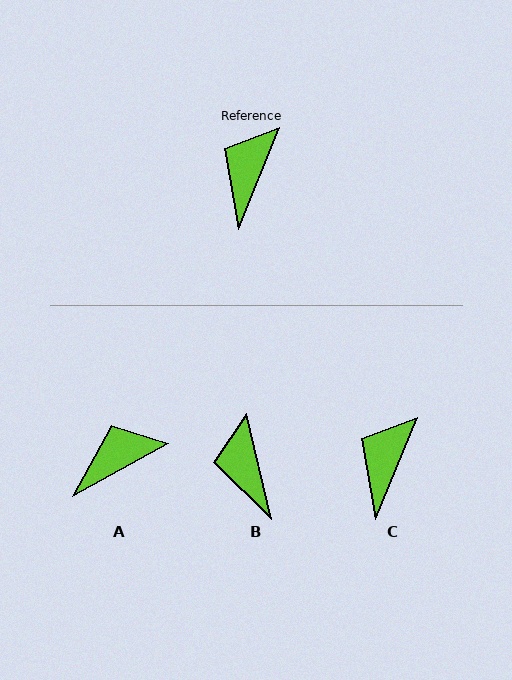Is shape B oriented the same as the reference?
No, it is off by about 36 degrees.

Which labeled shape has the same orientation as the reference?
C.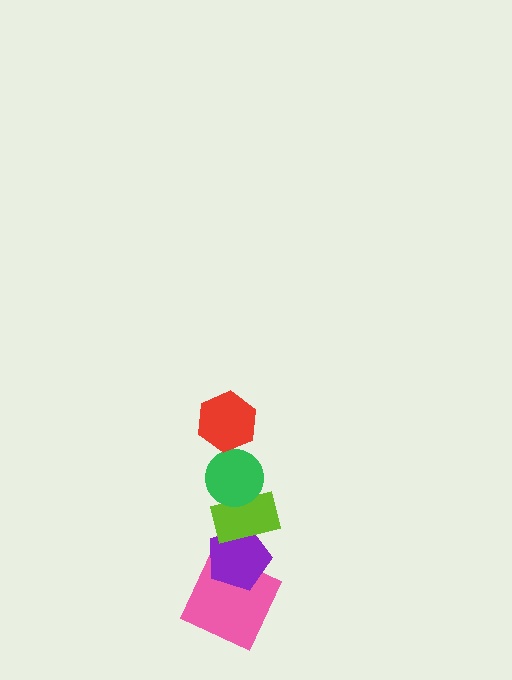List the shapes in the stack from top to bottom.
From top to bottom: the red hexagon, the green circle, the lime rectangle, the purple pentagon, the pink square.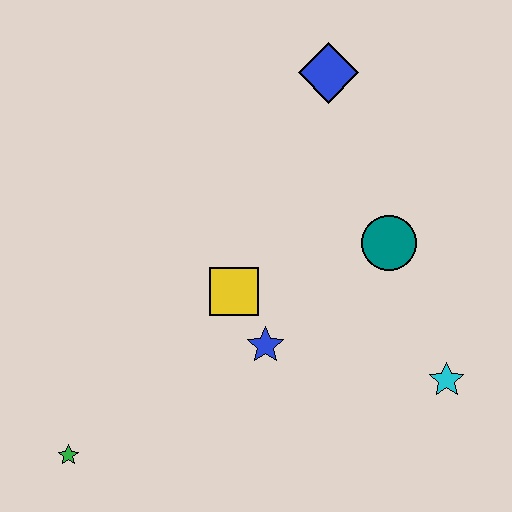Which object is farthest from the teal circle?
The green star is farthest from the teal circle.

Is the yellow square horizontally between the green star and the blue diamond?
Yes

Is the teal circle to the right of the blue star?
Yes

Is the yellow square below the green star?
No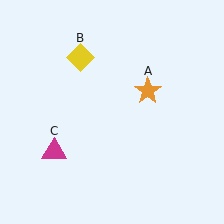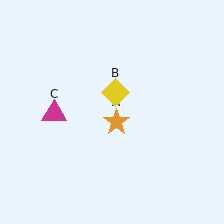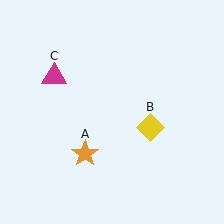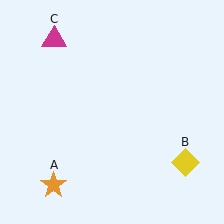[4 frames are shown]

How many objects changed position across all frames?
3 objects changed position: orange star (object A), yellow diamond (object B), magenta triangle (object C).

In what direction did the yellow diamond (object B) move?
The yellow diamond (object B) moved down and to the right.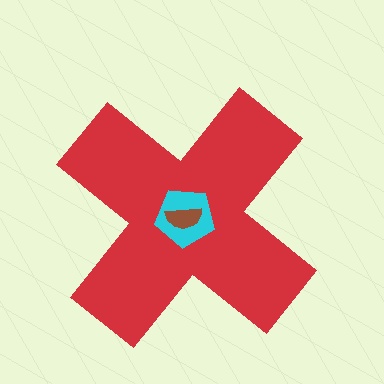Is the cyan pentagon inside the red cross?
Yes.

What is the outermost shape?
The red cross.